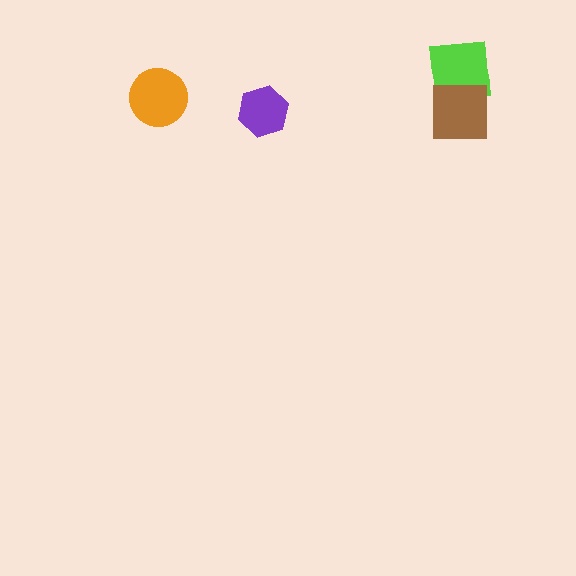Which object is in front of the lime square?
The brown square is in front of the lime square.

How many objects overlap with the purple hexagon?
0 objects overlap with the purple hexagon.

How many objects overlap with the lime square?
1 object overlaps with the lime square.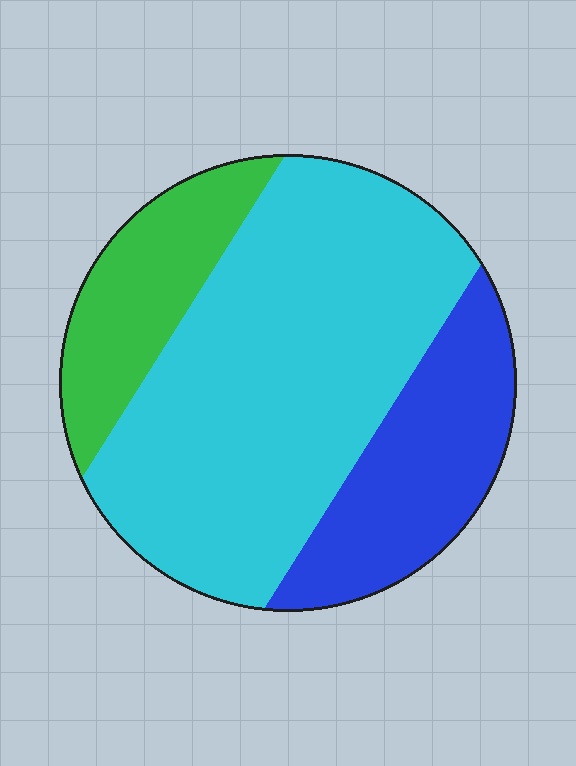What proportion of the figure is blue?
Blue takes up about one quarter (1/4) of the figure.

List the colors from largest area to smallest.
From largest to smallest: cyan, blue, green.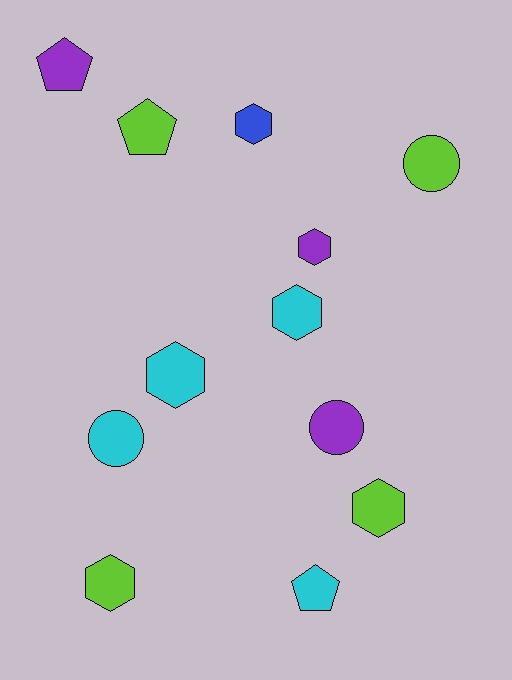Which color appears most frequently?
Cyan, with 4 objects.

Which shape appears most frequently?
Hexagon, with 6 objects.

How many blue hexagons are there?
There is 1 blue hexagon.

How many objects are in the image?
There are 12 objects.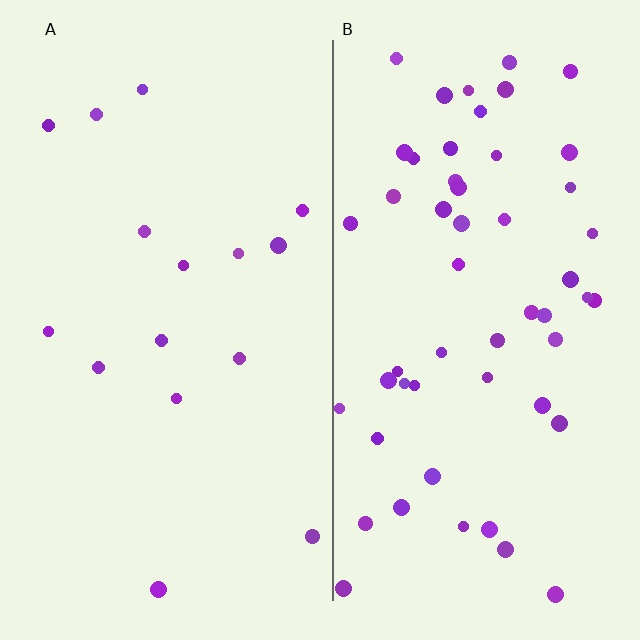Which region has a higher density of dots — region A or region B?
B (the right).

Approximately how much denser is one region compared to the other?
Approximately 3.4× — region B over region A.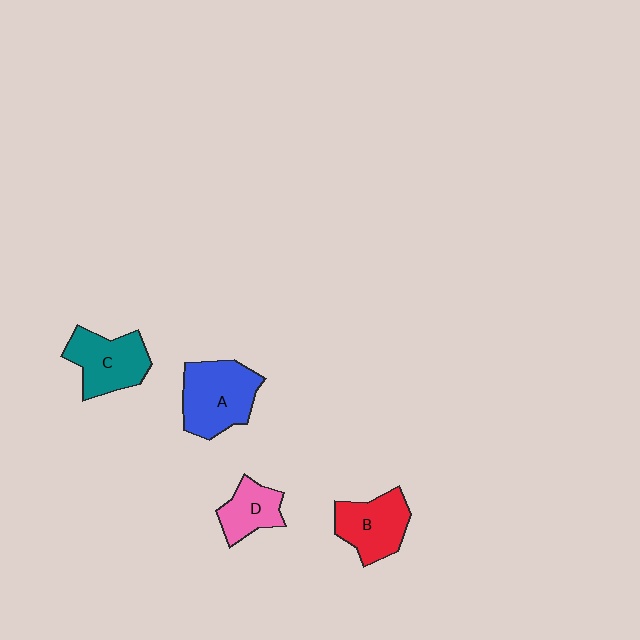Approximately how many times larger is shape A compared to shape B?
Approximately 1.3 times.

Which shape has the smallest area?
Shape D (pink).